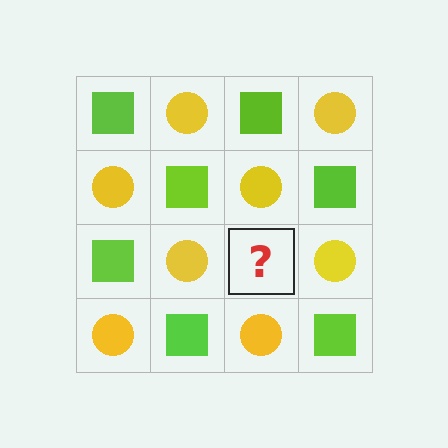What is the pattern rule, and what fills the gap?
The rule is that it alternates lime square and yellow circle in a checkerboard pattern. The gap should be filled with a lime square.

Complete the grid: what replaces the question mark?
The question mark should be replaced with a lime square.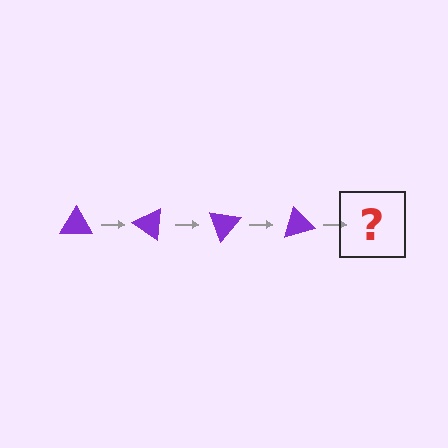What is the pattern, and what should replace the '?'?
The pattern is that the triangle rotates 35 degrees each step. The '?' should be a purple triangle rotated 140 degrees.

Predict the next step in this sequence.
The next step is a purple triangle rotated 140 degrees.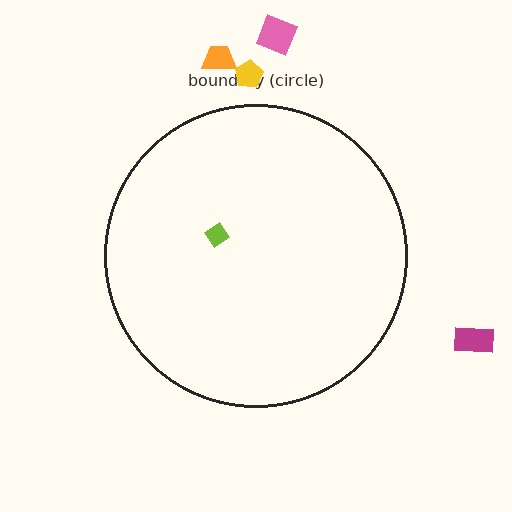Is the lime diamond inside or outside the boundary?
Inside.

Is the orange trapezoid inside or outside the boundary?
Outside.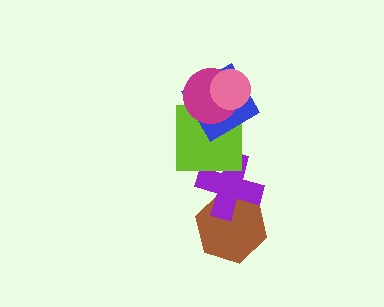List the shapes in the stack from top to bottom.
From top to bottom: the pink circle, the magenta circle, the blue diamond, the lime square, the purple cross, the brown hexagon.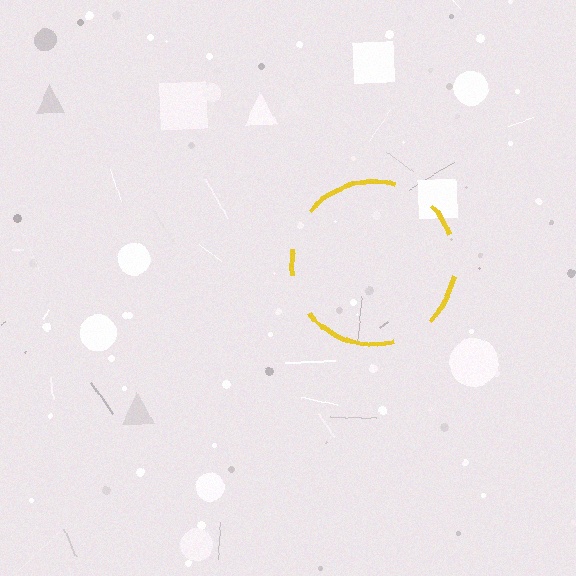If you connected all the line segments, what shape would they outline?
They would outline a circle.